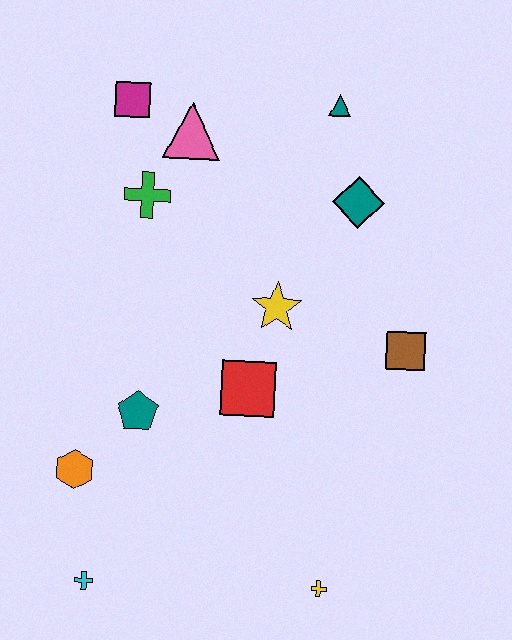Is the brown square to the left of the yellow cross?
No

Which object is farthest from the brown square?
The cyan cross is farthest from the brown square.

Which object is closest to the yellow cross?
The red square is closest to the yellow cross.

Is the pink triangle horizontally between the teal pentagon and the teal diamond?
Yes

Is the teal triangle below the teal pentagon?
No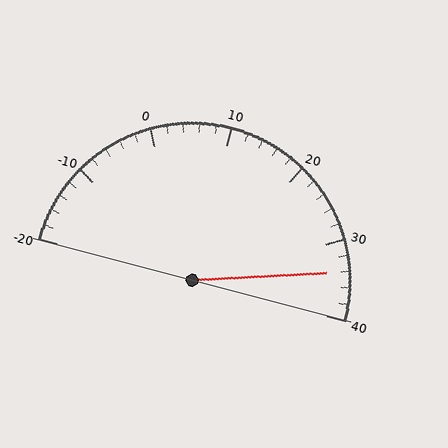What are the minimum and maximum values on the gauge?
The gauge ranges from -20 to 40.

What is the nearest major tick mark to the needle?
The nearest major tick mark is 30.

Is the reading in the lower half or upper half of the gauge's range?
The reading is in the upper half of the range (-20 to 40).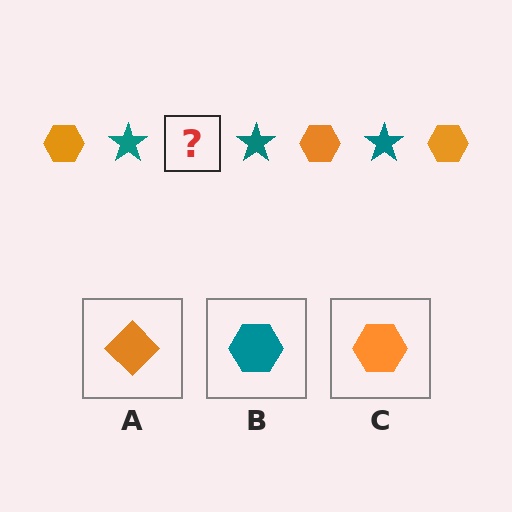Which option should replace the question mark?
Option C.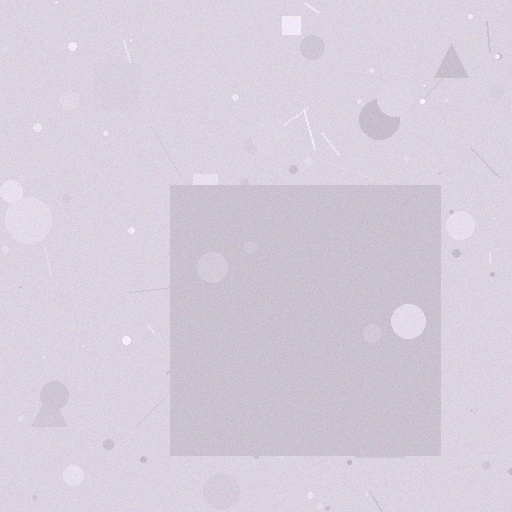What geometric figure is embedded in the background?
A square is embedded in the background.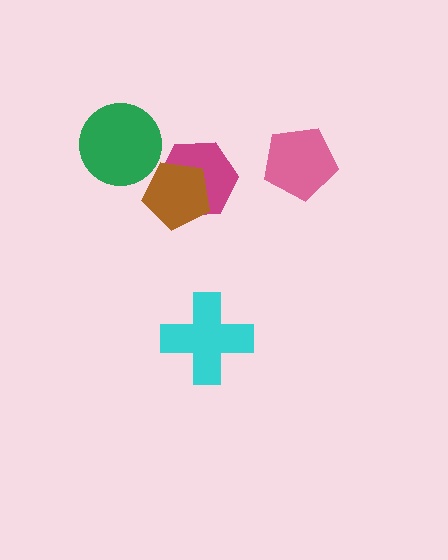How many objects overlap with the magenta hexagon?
1 object overlaps with the magenta hexagon.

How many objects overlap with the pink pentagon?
0 objects overlap with the pink pentagon.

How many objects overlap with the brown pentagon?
1 object overlaps with the brown pentagon.